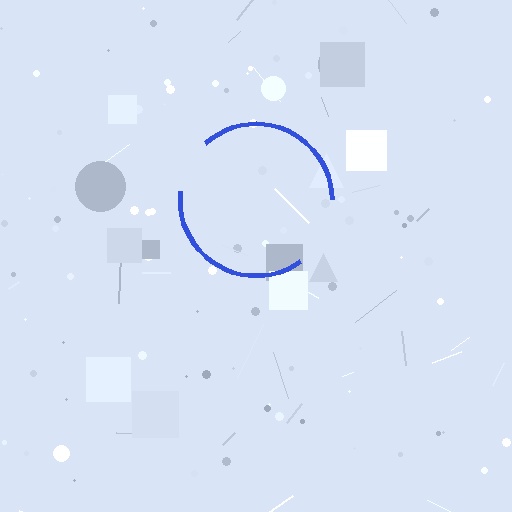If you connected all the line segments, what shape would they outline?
They would outline a circle.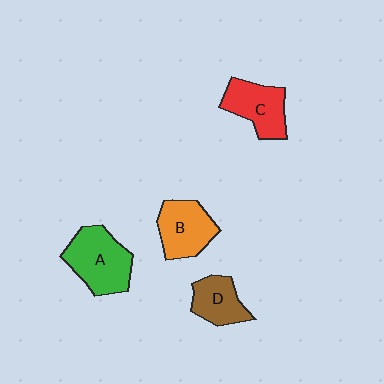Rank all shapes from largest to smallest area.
From largest to smallest: A (green), B (orange), C (red), D (brown).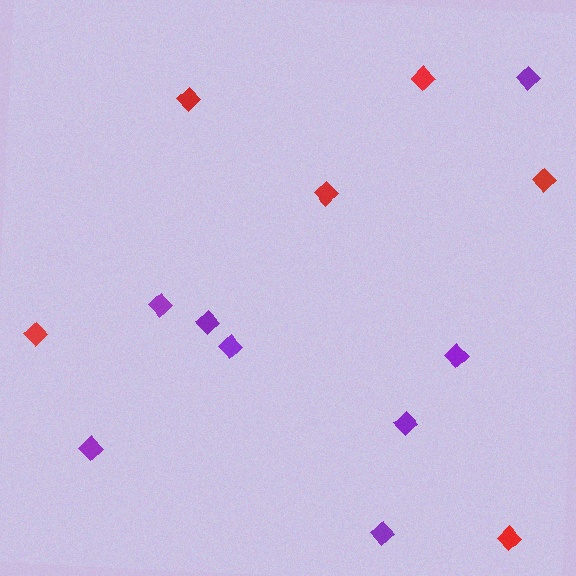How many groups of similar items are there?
There are 2 groups: one group of red diamonds (6) and one group of purple diamonds (8).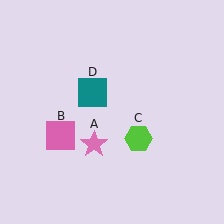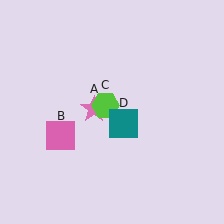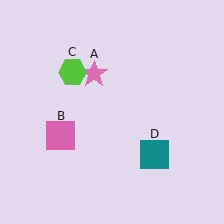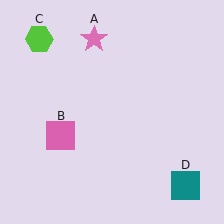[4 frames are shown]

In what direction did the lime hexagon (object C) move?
The lime hexagon (object C) moved up and to the left.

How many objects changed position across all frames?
3 objects changed position: pink star (object A), lime hexagon (object C), teal square (object D).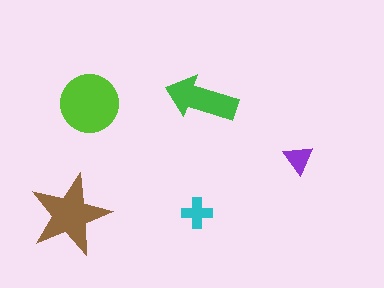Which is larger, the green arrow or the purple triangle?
The green arrow.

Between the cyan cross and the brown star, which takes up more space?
The brown star.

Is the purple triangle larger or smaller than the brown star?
Smaller.